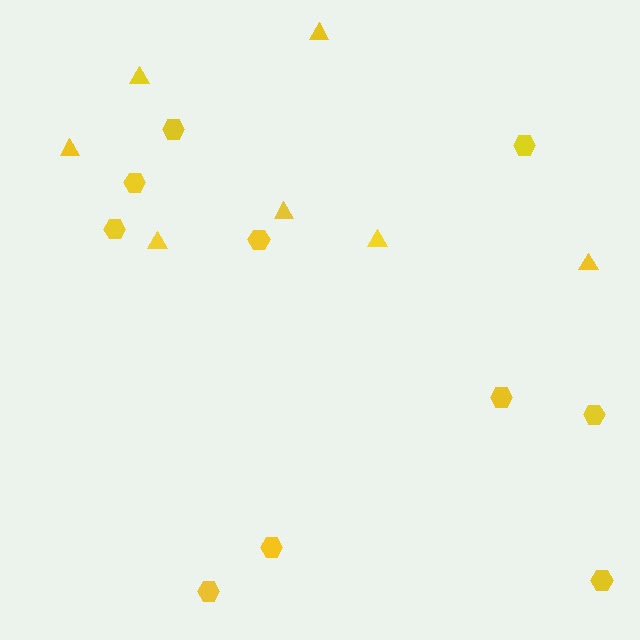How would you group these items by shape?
There are 2 groups: one group of triangles (7) and one group of hexagons (10).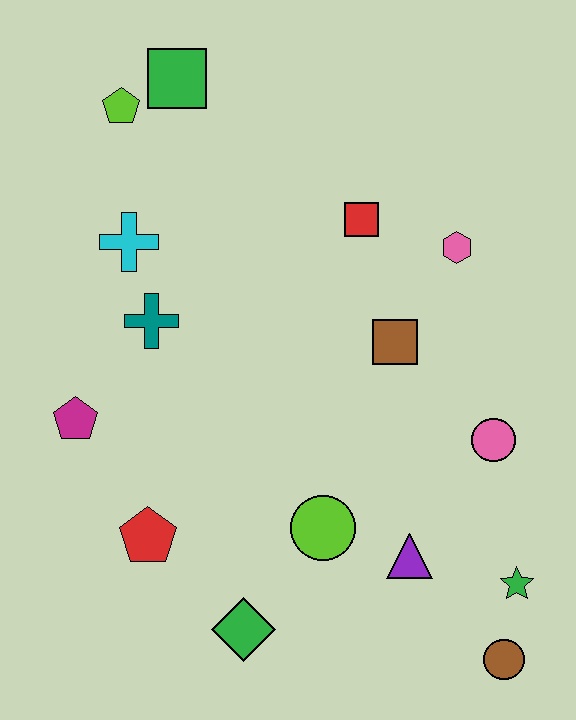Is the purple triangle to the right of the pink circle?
No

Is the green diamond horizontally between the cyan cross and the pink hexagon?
Yes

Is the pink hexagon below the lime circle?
No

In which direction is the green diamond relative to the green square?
The green diamond is below the green square.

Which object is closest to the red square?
The pink hexagon is closest to the red square.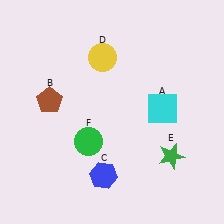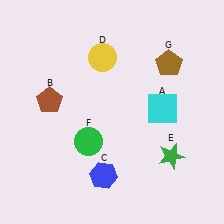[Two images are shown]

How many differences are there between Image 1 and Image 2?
There is 1 difference between the two images.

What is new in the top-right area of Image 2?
A brown pentagon (G) was added in the top-right area of Image 2.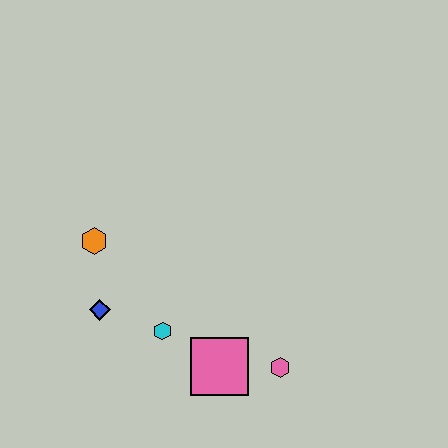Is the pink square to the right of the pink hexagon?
No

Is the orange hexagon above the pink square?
Yes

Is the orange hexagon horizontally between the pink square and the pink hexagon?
No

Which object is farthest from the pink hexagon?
The orange hexagon is farthest from the pink hexagon.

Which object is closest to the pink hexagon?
The pink square is closest to the pink hexagon.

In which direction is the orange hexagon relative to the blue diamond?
The orange hexagon is above the blue diamond.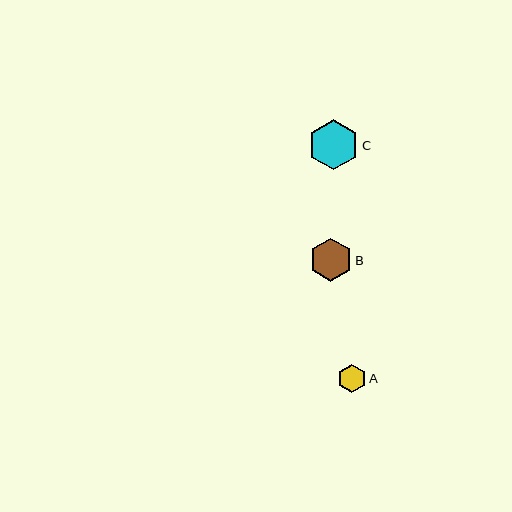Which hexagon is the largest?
Hexagon C is the largest with a size of approximately 50 pixels.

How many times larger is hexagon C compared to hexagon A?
Hexagon C is approximately 1.8 times the size of hexagon A.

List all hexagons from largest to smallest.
From largest to smallest: C, B, A.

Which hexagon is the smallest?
Hexagon A is the smallest with a size of approximately 28 pixels.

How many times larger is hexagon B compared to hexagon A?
Hexagon B is approximately 1.5 times the size of hexagon A.